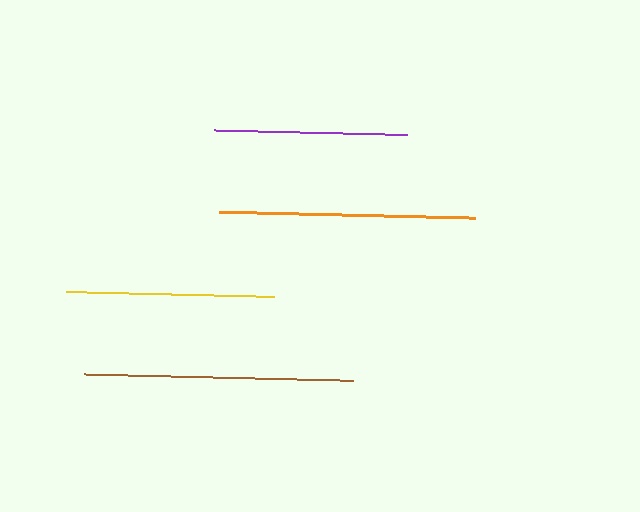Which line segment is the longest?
The brown line is the longest at approximately 270 pixels.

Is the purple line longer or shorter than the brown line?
The brown line is longer than the purple line.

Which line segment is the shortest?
The purple line is the shortest at approximately 193 pixels.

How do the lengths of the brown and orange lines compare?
The brown and orange lines are approximately the same length.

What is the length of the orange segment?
The orange segment is approximately 255 pixels long.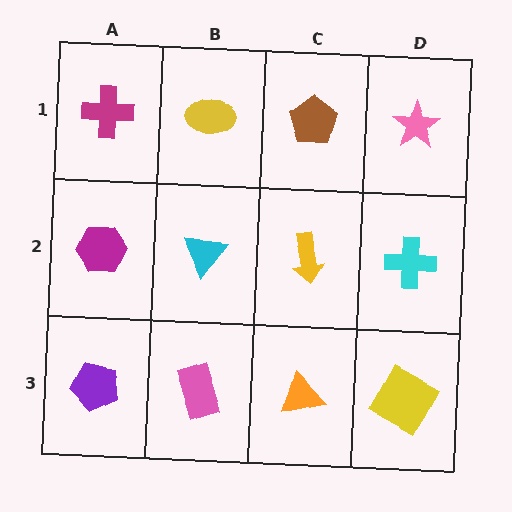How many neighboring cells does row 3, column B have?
3.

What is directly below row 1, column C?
A yellow arrow.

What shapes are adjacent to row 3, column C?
A yellow arrow (row 2, column C), a pink rectangle (row 3, column B), a yellow square (row 3, column D).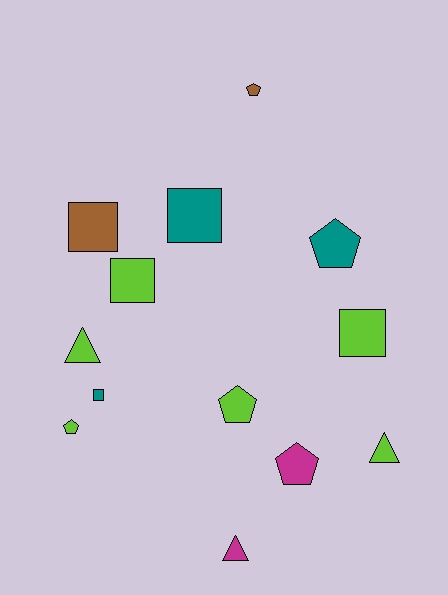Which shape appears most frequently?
Square, with 5 objects.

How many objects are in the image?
There are 13 objects.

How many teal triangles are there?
There are no teal triangles.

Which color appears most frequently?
Lime, with 6 objects.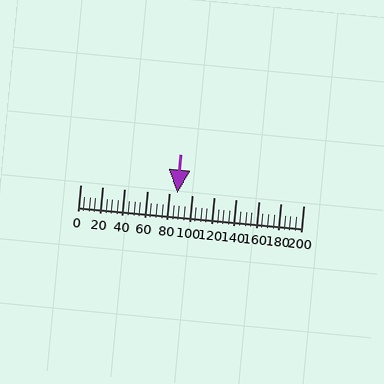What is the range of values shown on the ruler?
The ruler shows values from 0 to 200.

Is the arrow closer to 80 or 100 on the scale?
The arrow is closer to 80.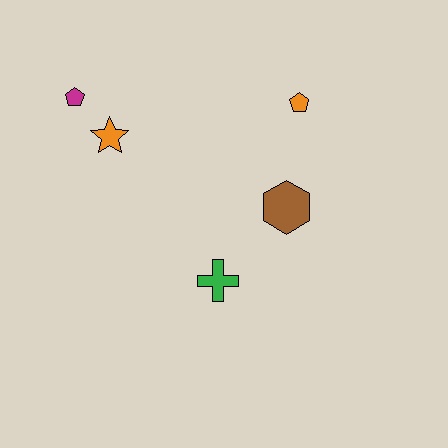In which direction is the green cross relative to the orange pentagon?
The green cross is below the orange pentagon.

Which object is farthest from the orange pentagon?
The magenta pentagon is farthest from the orange pentagon.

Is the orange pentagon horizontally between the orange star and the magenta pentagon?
No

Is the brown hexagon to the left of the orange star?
No